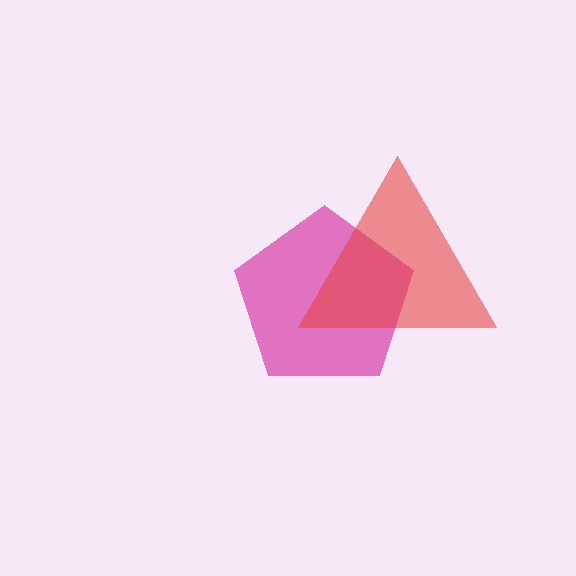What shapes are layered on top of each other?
The layered shapes are: a magenta pentagon, a red triangle.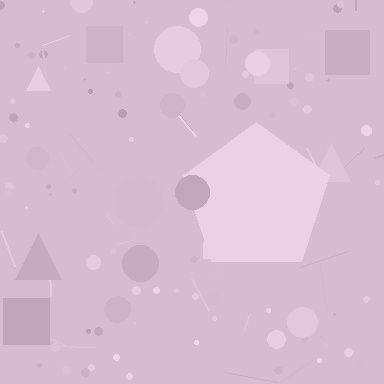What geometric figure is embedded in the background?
A pentagon is embedded in the background.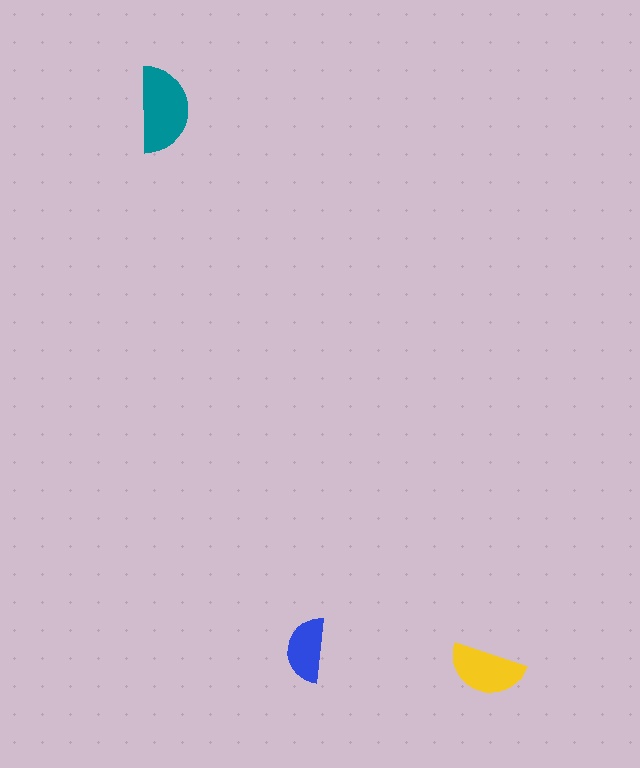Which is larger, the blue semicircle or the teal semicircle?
The teal one.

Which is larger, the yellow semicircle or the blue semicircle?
The yellow one.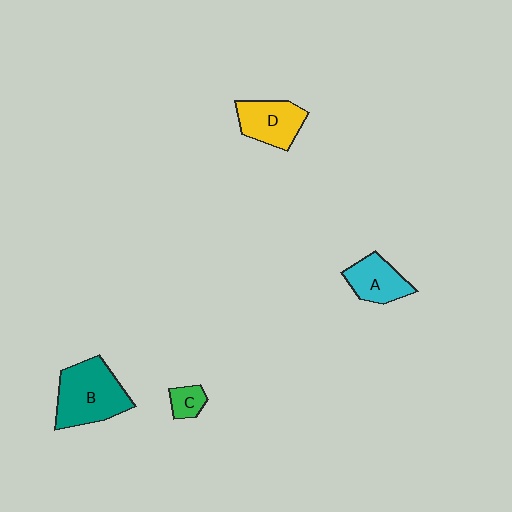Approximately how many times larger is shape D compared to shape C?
Approximately 2.5 times.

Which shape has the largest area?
Shape B (teal).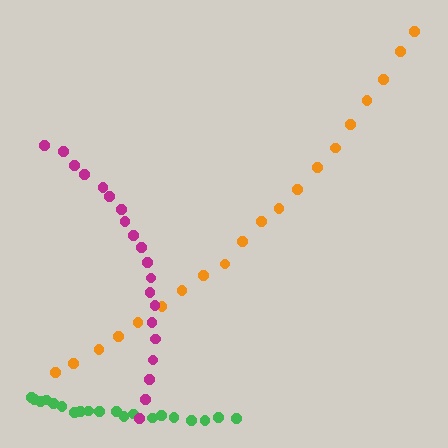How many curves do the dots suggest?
There are 3 distinct paths.